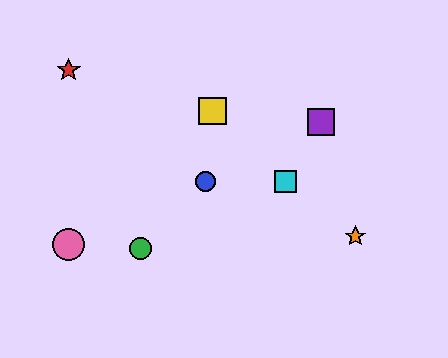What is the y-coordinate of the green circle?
The green circle is at y≈248.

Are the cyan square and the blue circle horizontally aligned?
Yes, both are at y≈182.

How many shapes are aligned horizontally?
2 shapes (the blue circle, the cyan square) are aligned horizontally.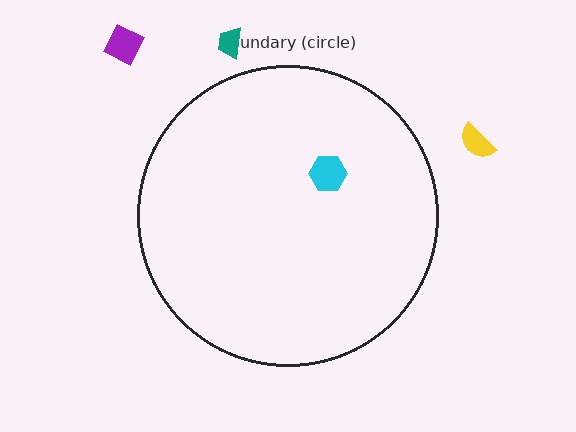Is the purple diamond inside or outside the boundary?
Outside.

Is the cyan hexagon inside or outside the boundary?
Inside.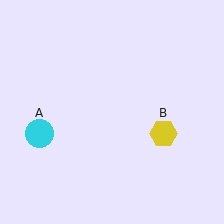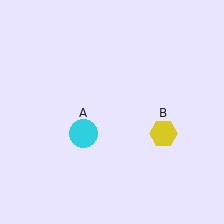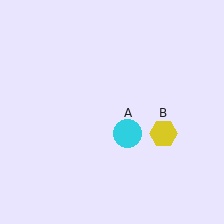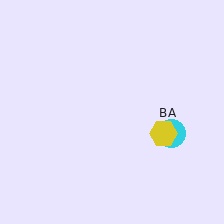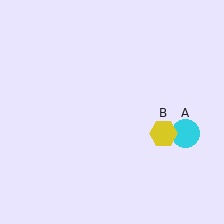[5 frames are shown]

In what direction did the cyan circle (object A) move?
The cyan circle (object A) moved right.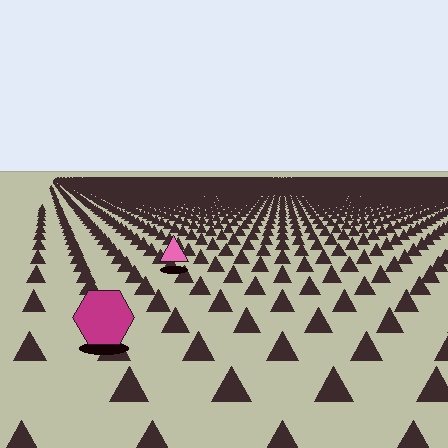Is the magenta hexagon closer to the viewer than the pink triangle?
Yes. The magenta hexagon is closer — you can tell from the texture gradient: the ground texture is coarser near it.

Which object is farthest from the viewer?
The pink triangle is farthest from the viewer. It appears smaller and the ground texture around it is denser.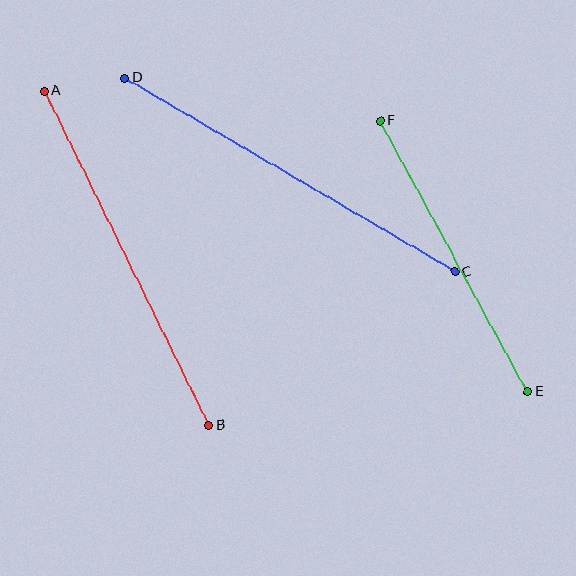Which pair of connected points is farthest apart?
Points C and D are farthest apart.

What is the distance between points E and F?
The distance is approximately 308 pixels.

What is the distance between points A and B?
The distance is approximately 372 pixels.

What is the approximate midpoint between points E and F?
The midpoint is at approximately (454, 256) pixels.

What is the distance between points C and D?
The distance is approximately 383 pixels.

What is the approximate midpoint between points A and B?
The midpoint is at approximately (126, 258) pixels.